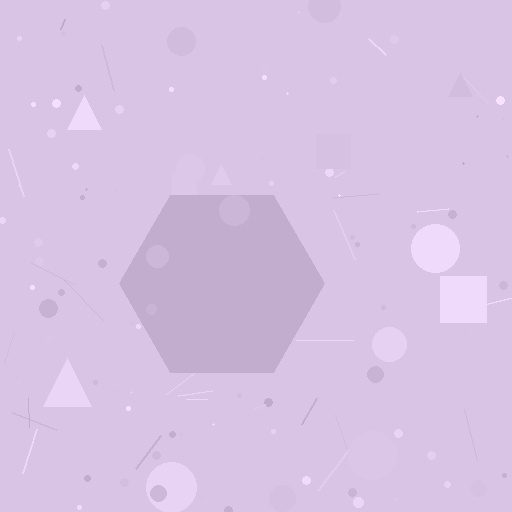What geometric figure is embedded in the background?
A hexagon is embedded in the background.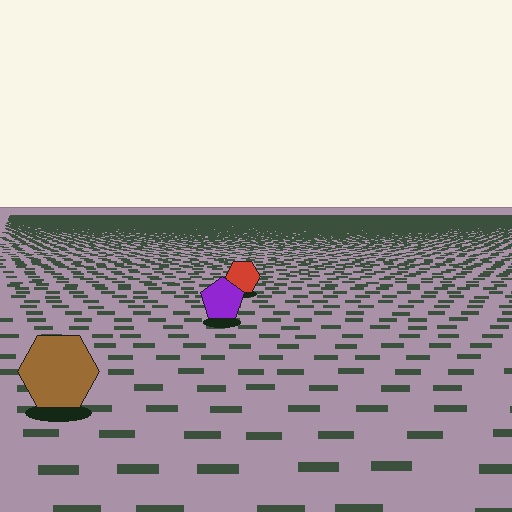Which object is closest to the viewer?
The brown hexagon is closest. The texture marks near it are larger and more spread out.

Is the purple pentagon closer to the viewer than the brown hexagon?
No. The brown hexagon is closer — you can tell from the texture gradient: the ground texture is coarser near it.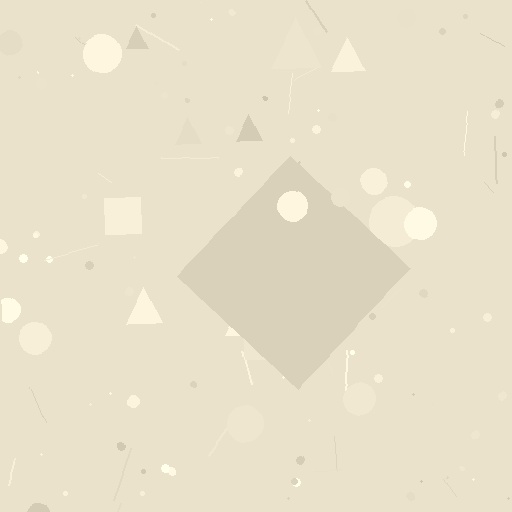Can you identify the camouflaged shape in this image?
The camouflaged shape is a diamond.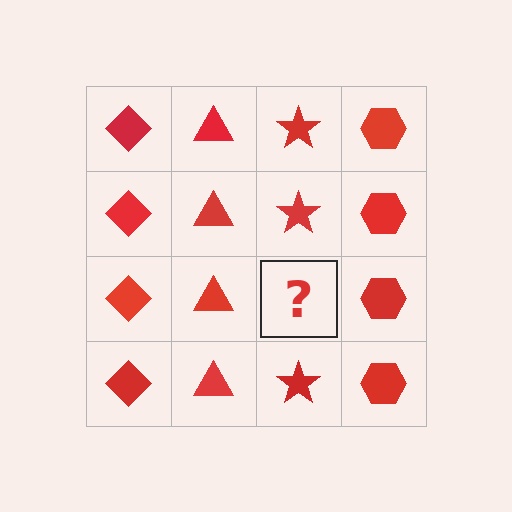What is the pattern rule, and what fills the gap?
The rule is that each column has a consistent shape. The gap should be filled with a red star.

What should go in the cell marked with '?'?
The missing cell should contain a red star.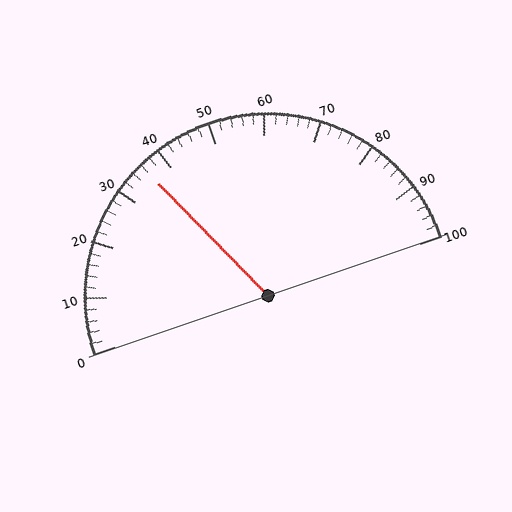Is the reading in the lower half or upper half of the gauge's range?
The reading is in the lower half of the range (0 to 100).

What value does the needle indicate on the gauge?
The needle indicates approximately 36.